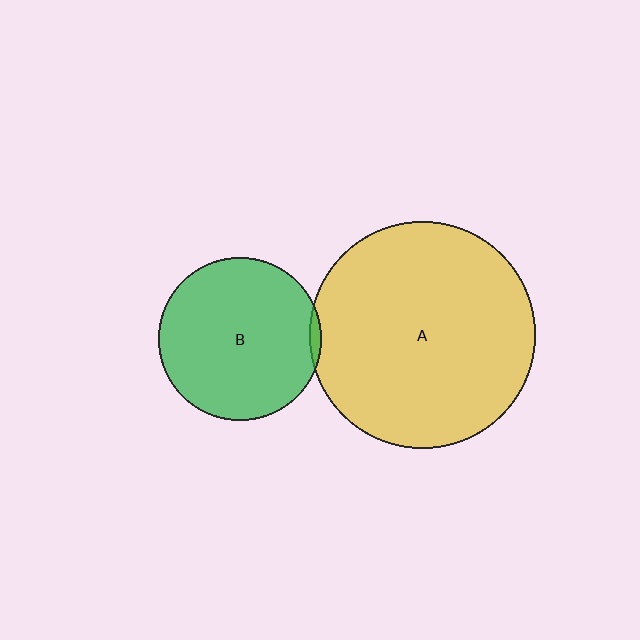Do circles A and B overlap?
Yes.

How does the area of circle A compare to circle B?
Approximately 1.9 times.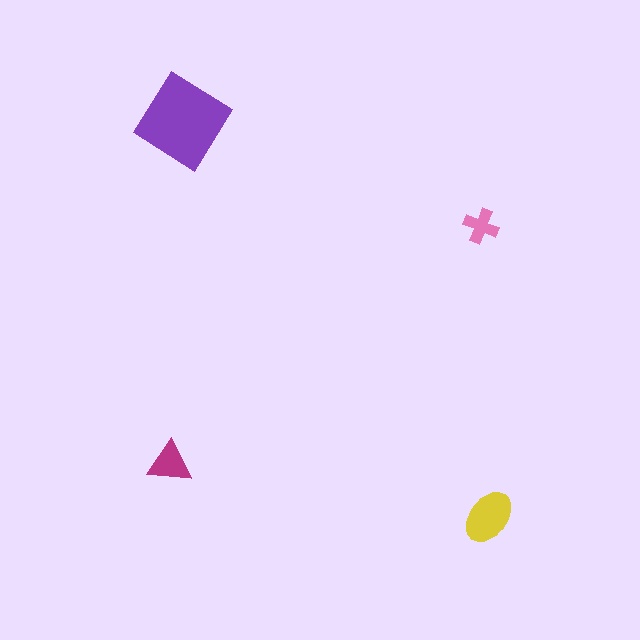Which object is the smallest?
The pink cross.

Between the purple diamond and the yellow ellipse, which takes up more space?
The purple diamond.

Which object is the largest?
The purple diamond.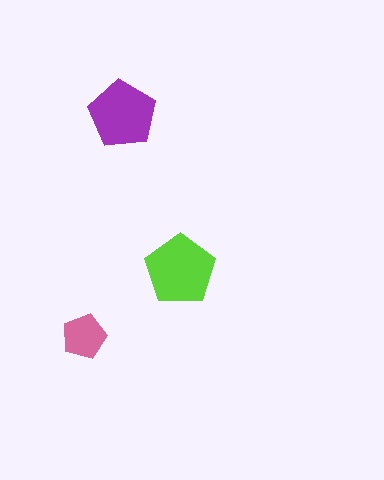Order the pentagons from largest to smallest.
the lime one, the purple one, the pink one.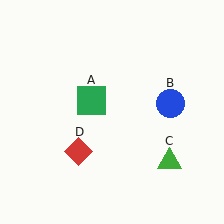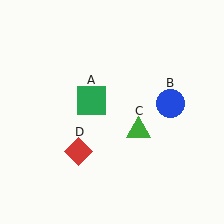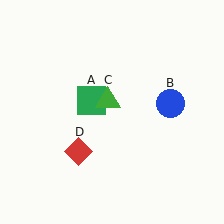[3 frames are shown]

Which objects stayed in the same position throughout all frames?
Green square (object A) and blue circle (object B) and red diamond (object D) remained stationary.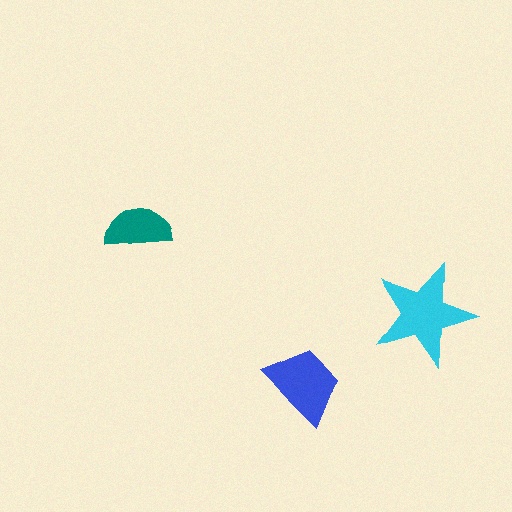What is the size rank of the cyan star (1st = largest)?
1st.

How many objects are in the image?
There are 3 objects in the image.